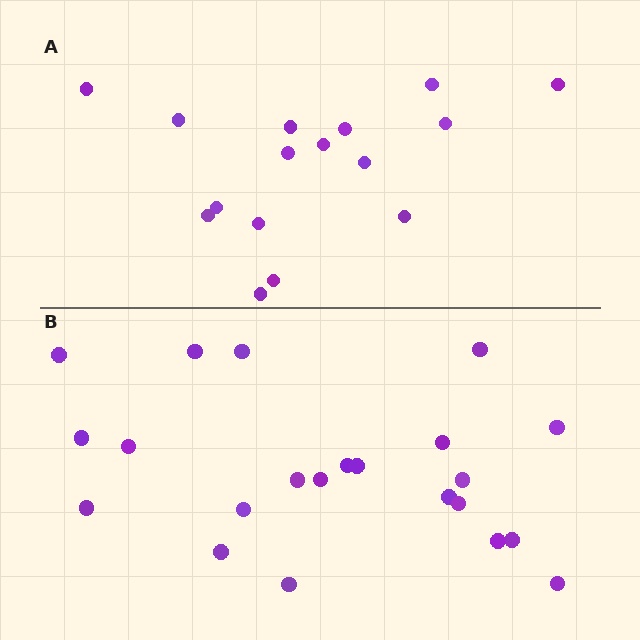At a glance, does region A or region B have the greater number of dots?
Region B (the bottom region) has more dots.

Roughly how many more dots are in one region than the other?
Region B has about 6 more dots than region A.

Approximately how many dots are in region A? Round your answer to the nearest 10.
About 20 dots. (The exact count is 16, which rounds to 20.)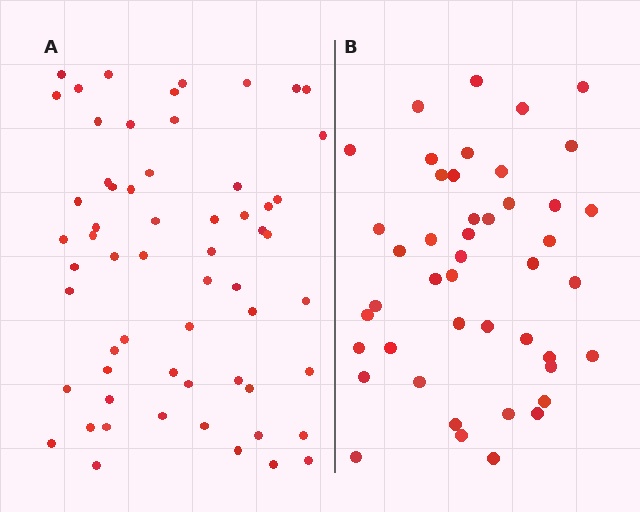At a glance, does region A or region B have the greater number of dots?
Region A (the left region) has more dots.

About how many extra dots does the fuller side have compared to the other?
Region A has approximately 15 more dots than region B.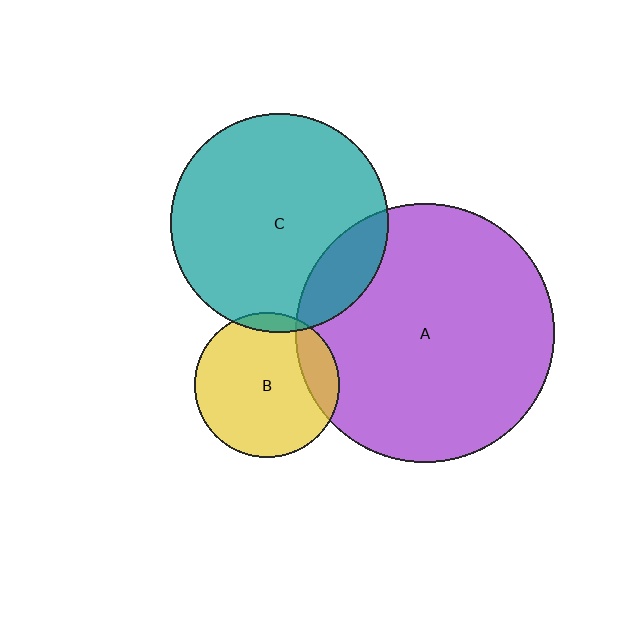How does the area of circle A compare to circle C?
Approximately 1.4 times.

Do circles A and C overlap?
Yes.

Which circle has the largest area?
Circle A (purple).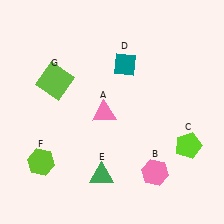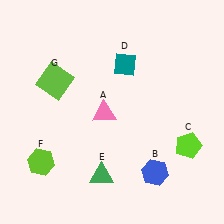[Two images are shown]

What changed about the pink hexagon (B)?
In Image 1, B is pink. In Image 2, it changed to blue.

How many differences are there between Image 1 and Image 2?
There is 1 difference between the two images.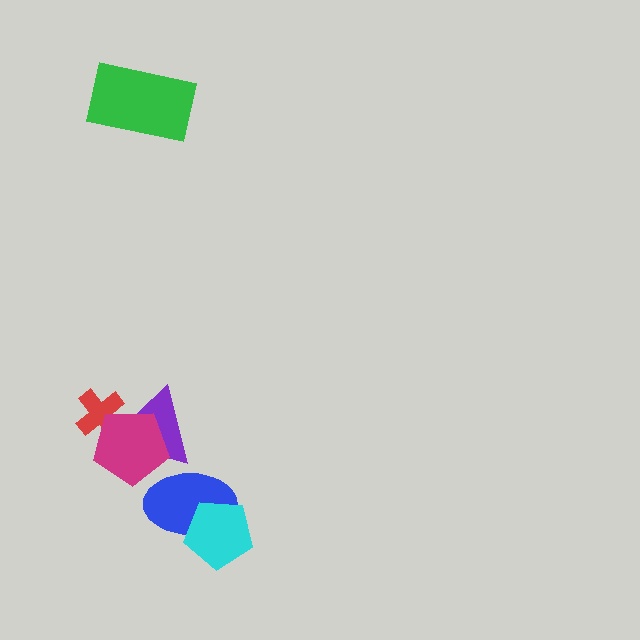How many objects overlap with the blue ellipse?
2 objects overlap with the blue ellipse.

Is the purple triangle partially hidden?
Yes, it is partially covered by another shape.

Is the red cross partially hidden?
Yes, it is partially covered by another shape.